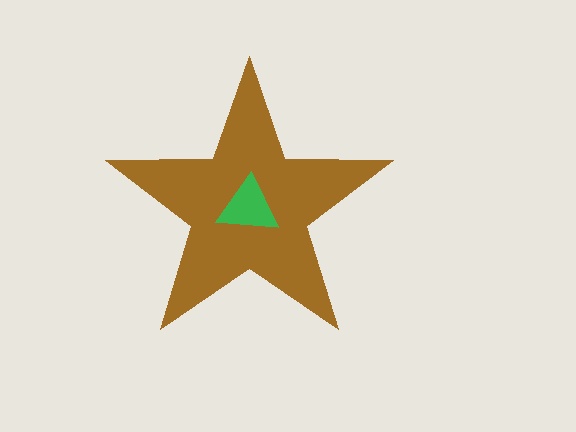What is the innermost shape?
The green triangle.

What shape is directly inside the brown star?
The green triangle.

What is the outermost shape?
The brown star.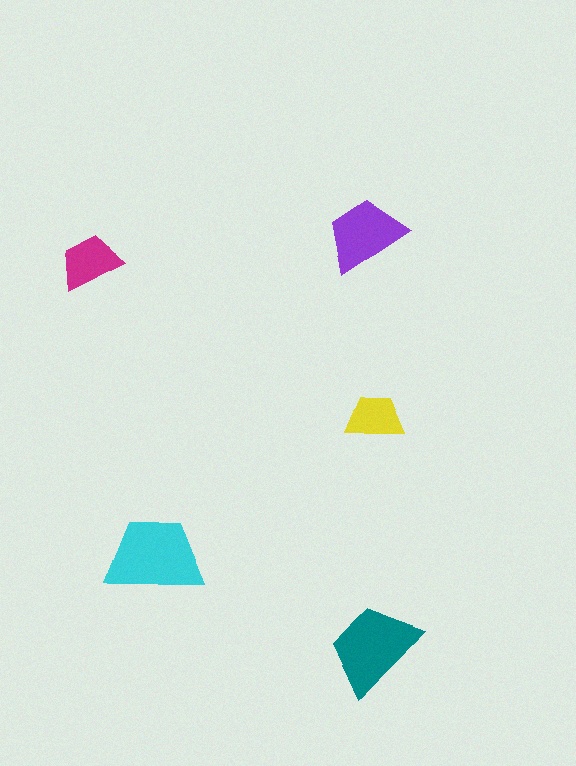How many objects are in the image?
There are 5 objects in the image.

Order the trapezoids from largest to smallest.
the cyan one, the teal one, the purple one, the magenta one, the yellow one.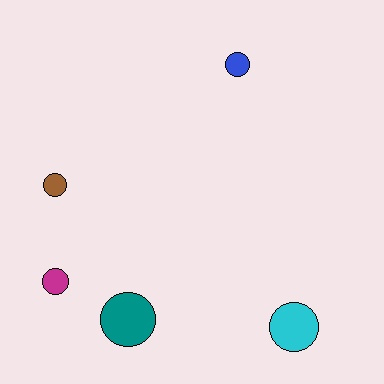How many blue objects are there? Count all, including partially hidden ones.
There is 1 blue object.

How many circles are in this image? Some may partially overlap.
There are 5 circles.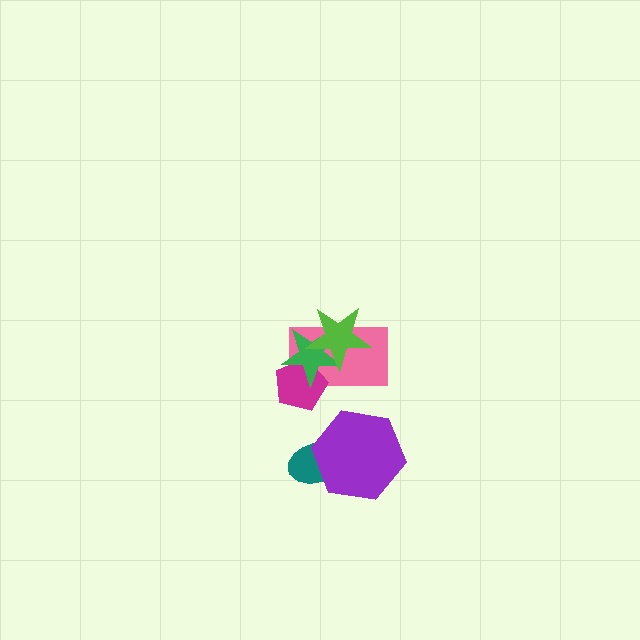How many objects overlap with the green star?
3 objects overlap with the green star.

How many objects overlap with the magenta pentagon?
2 objects overlap with the magenta pentagon.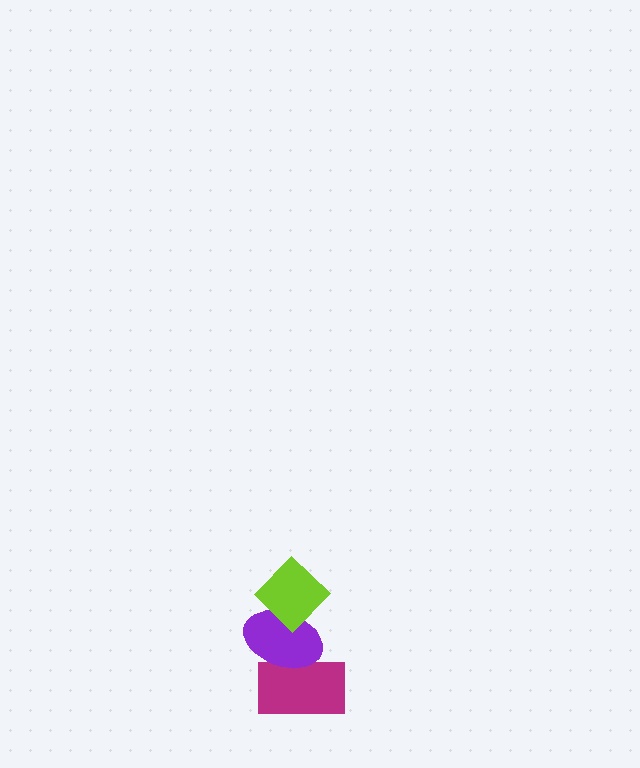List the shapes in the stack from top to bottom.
From top to bottom: the lime diamond, the purple ellipse, the magenta rectangle.